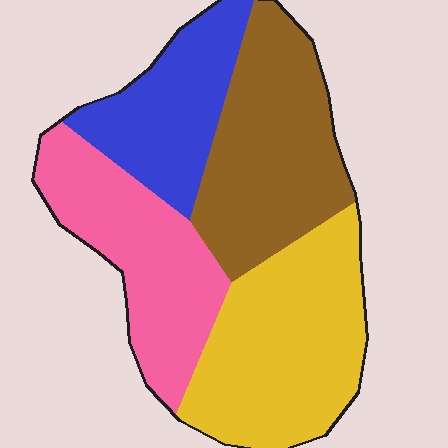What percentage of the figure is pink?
Pink covers about 25% of the figure.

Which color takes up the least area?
Blue, at roughly 20%.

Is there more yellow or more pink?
Yellow.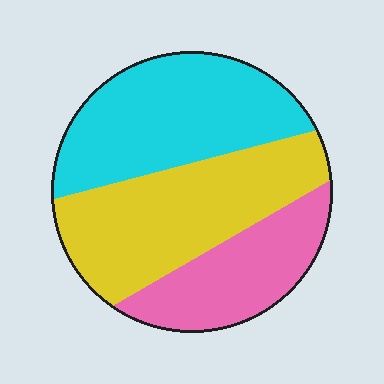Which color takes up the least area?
Pink, at roughly 25%.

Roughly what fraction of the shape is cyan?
Cyan covers 37% of the shape.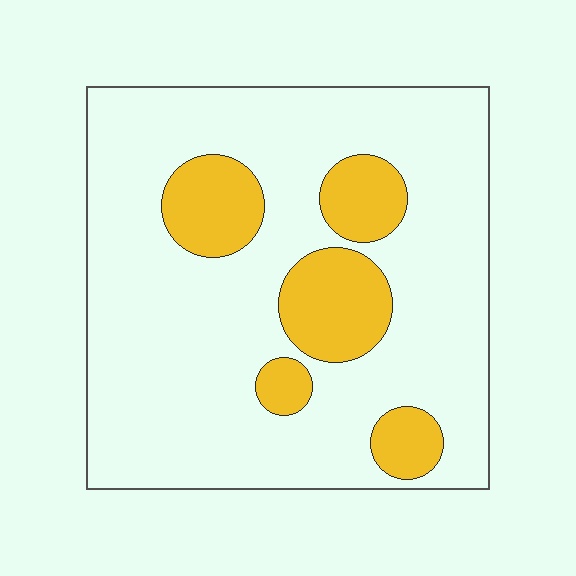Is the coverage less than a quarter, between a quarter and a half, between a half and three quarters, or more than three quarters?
Less than a quarter.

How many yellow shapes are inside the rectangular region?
5.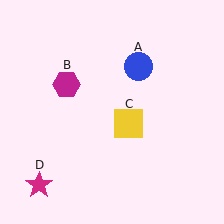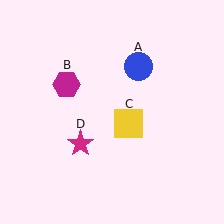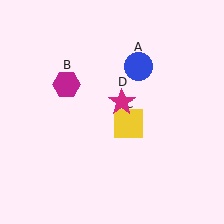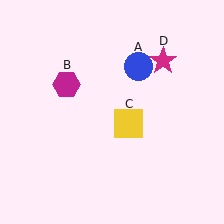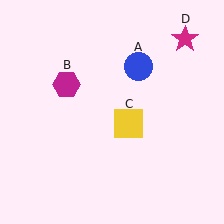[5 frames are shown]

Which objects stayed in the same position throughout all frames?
Blue circle (object A) and magenta hexagon (object B) and yellow square (object C) remained stationary.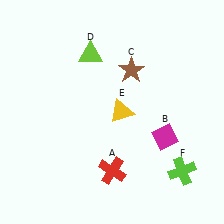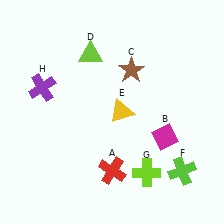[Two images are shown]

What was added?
A lime cross (G), a purple cross (H) were added in Image 2.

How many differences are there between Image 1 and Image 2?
There are 2 differences between the two images.